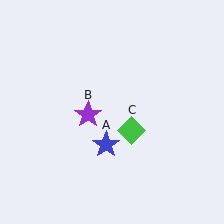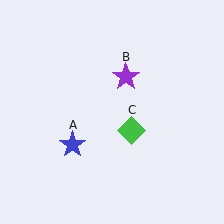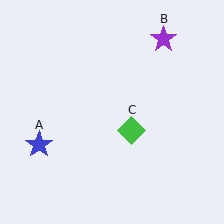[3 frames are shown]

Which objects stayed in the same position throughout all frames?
Green diamond (object C) remained stationary.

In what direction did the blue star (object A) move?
The blue star (object A) moved left.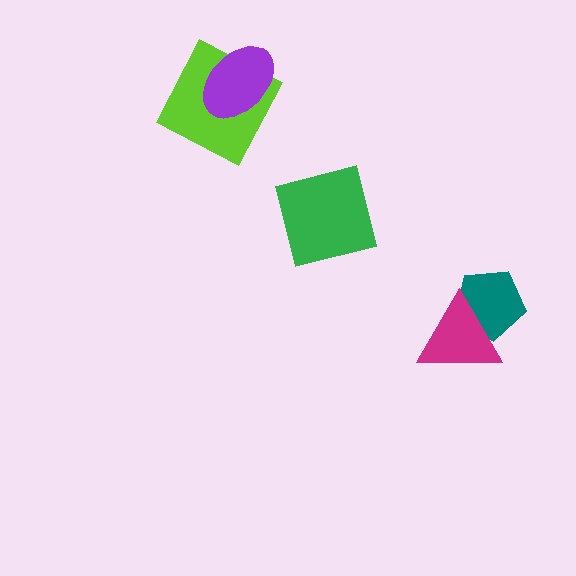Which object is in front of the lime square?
The purple ellipse is in front of the lime square.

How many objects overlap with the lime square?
1 object overlaps with the lime square.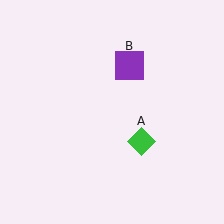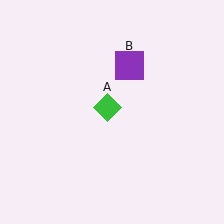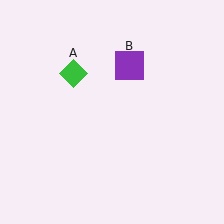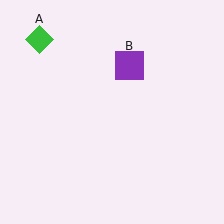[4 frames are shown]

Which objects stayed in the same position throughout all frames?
Purple square (object B) remained stationary.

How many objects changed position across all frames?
1 object changed position: green diamond (object A).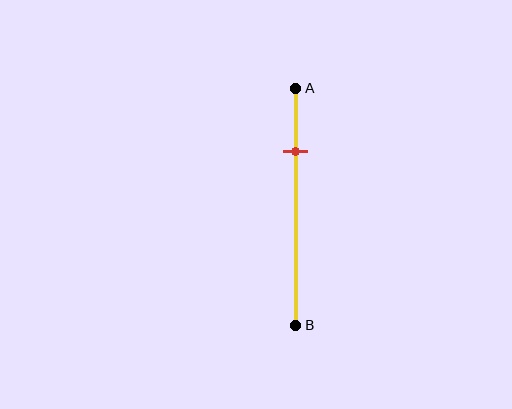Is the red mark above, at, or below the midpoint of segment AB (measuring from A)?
The red mark is above the midpoint of segment AB.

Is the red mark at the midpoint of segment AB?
No, the mark is at about 25% from A, not at the 50% midpoint.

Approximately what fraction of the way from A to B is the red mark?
The red mark is approximately 25% of the way from A to B.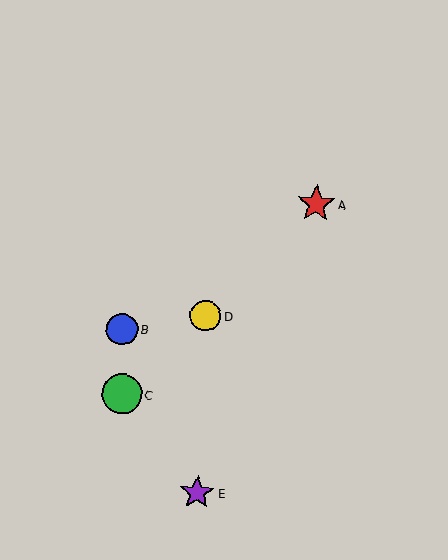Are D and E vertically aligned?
Yes, both are at x≈206.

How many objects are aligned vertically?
2 objects (D, E) are aligned vertically.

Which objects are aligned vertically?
Objects D, E are aligned vertically.